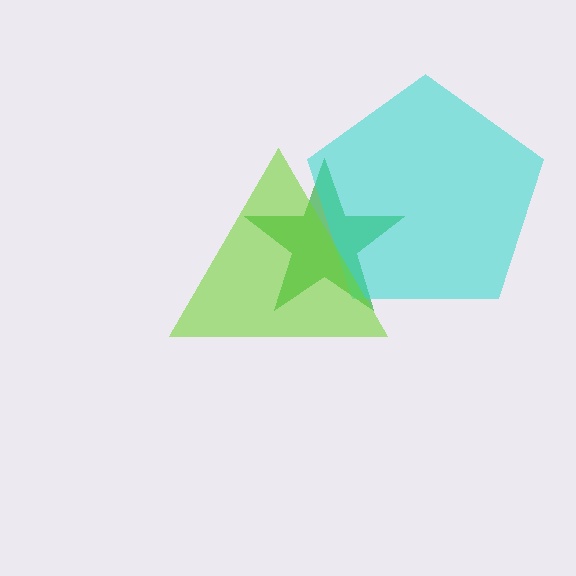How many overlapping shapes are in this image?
There are 3 overlapping shapes in the image.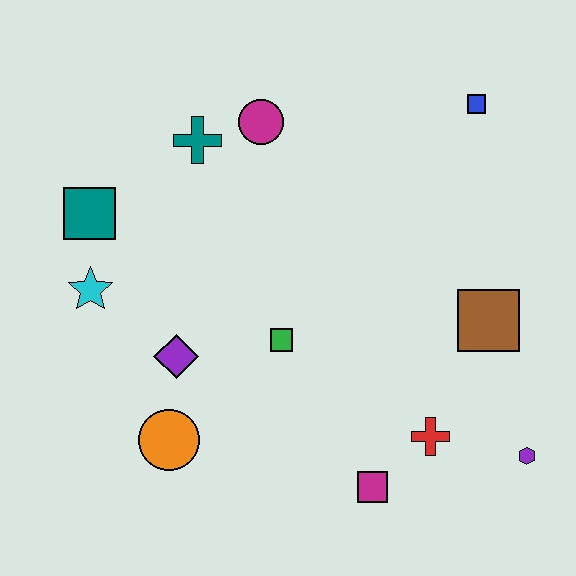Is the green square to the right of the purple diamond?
Yes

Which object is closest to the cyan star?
The teal square is closest to the cyan star.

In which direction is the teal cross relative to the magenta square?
The teal cross is above the magenta square.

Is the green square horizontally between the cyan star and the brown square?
Yes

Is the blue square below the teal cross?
No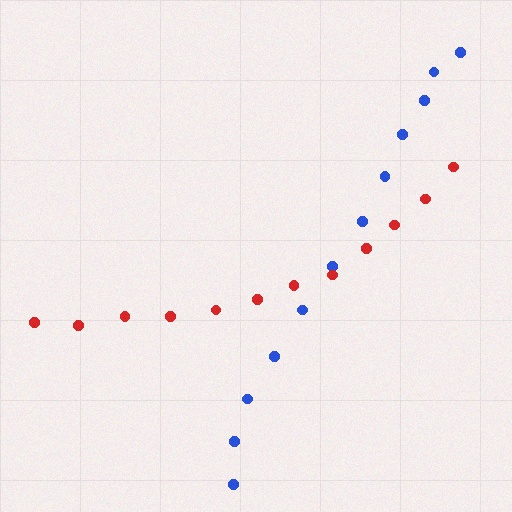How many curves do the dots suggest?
There are 2 distinct paths.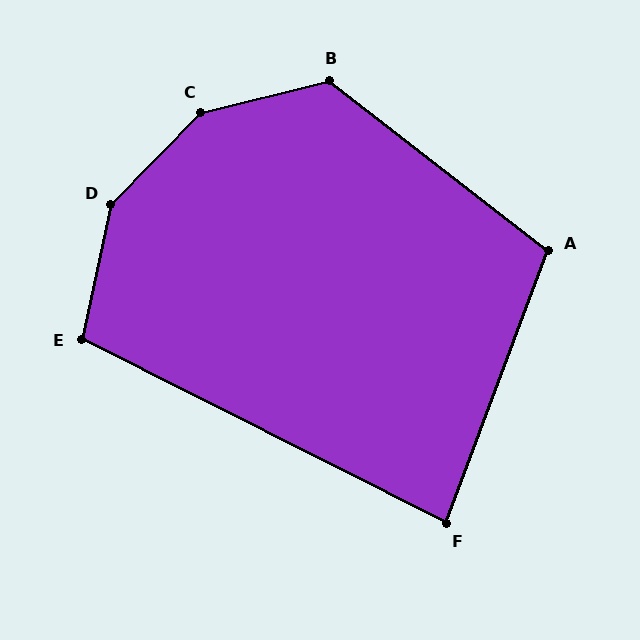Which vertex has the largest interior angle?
C, at approximately 148 degrees.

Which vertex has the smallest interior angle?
F, at approximately 84 degrees.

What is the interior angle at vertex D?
Approximately 148 degrees (obtuse).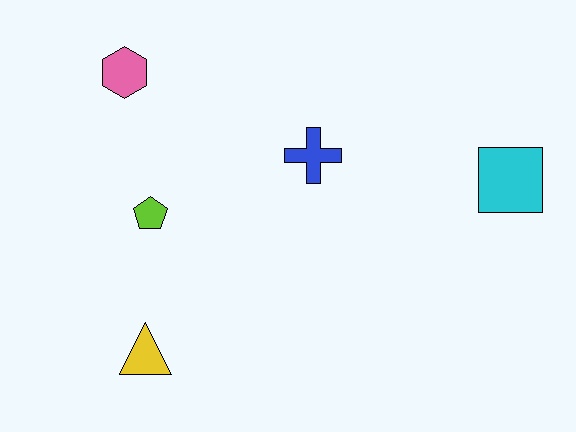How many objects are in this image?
There are 5 objects.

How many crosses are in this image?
There is 1 cross.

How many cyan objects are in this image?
There is 1 cyan object.